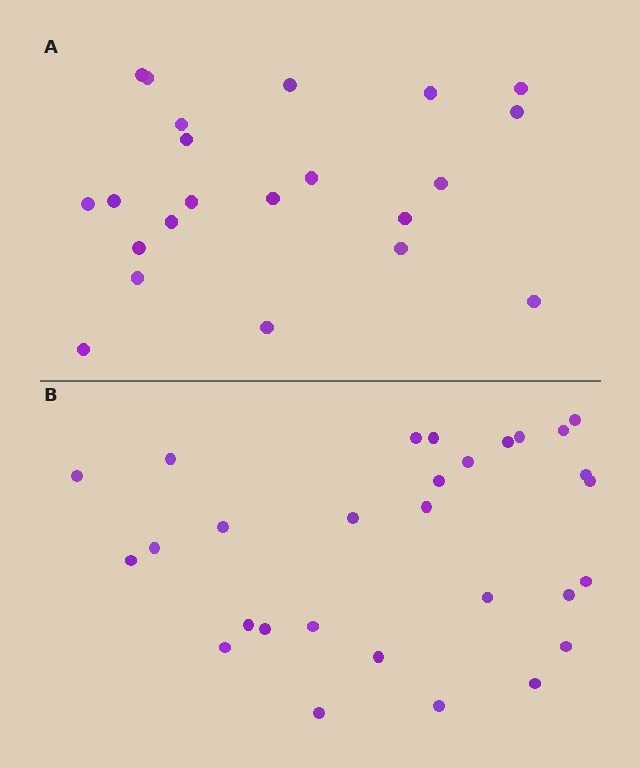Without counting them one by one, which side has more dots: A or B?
Region B (the bottom region) has more dots.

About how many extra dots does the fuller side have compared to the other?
Region B has roughly 8 or so more dots than region A.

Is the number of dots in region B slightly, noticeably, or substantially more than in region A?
Region B has noticeably more, but not dramatically so. The ratio is roughly 1.3 to 1.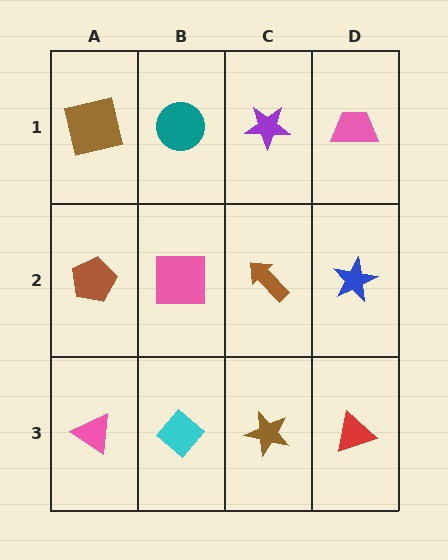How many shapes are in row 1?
4 shapes.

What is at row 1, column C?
A purple star.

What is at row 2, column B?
A pink square.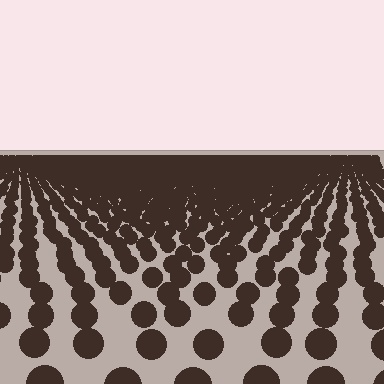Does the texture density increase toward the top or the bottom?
Density increases toward the top.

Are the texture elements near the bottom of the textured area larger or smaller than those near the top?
Larger. Near the bottom, elements are closer to the viewer and appear at a bigger on-screen size.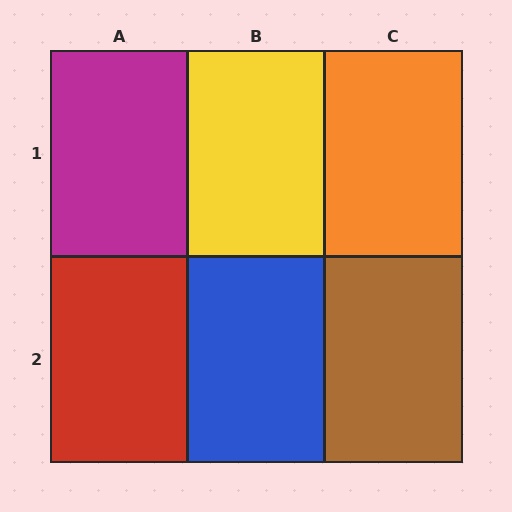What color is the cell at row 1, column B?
Yellow.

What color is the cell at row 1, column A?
Magenta.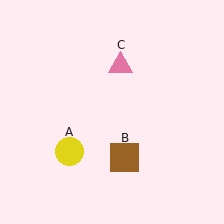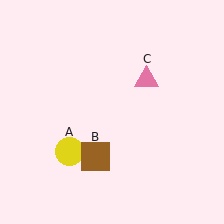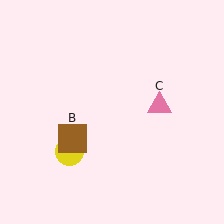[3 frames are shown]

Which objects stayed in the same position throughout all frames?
Yellow circle (object A) remained stationary.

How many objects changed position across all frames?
2 objects changed position: brown square (object B), pink triangle (object C).